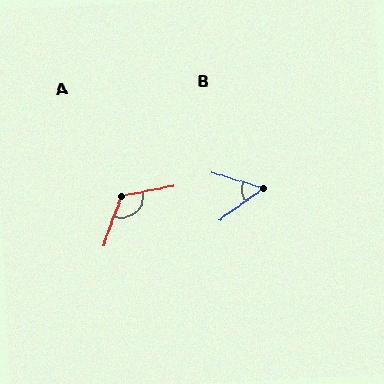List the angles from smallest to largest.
B (53°), A (121°).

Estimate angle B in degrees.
Approximately 53 degrees.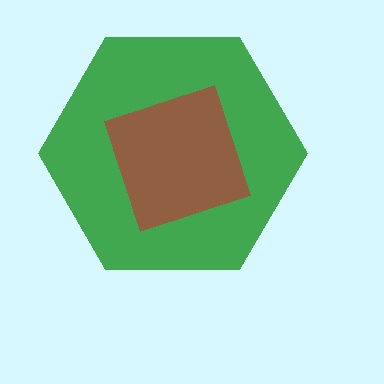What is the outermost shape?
The green hexagon.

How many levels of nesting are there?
2.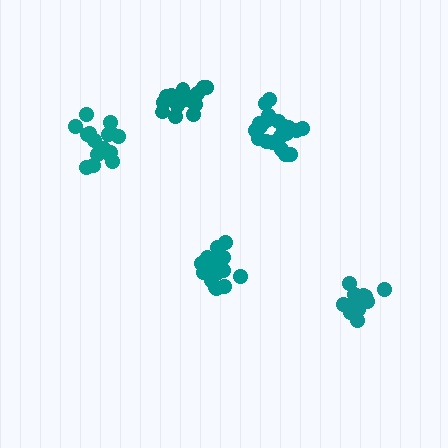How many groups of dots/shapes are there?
There are 5 groups.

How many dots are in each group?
Group 1: 18 dots, Group 2: 20 dots, Group 3: 18 dots, Group 4: 17 dots, Group 5: 15 dots (88 total).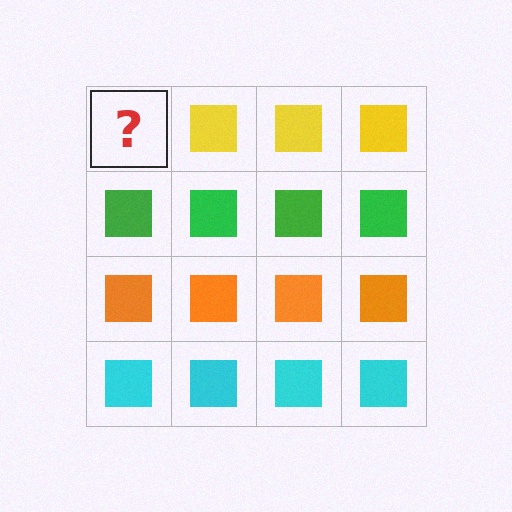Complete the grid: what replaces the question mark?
The question mark should be replaced with a yellow square.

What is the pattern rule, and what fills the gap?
The rule is that each row has a consistent color. The gap should be filled with a yellow square.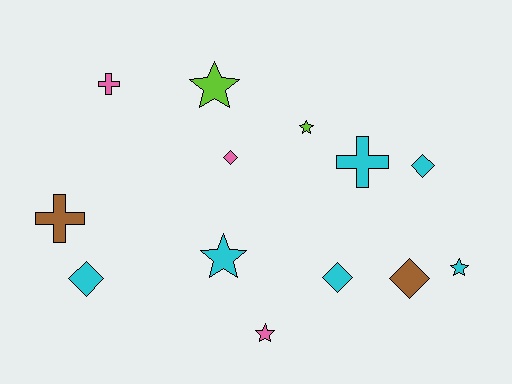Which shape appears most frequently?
Star, with 5 objects.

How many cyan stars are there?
There are 2 cyan stars.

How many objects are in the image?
There are 13 objects.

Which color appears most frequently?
Cyan, with 6 objects.